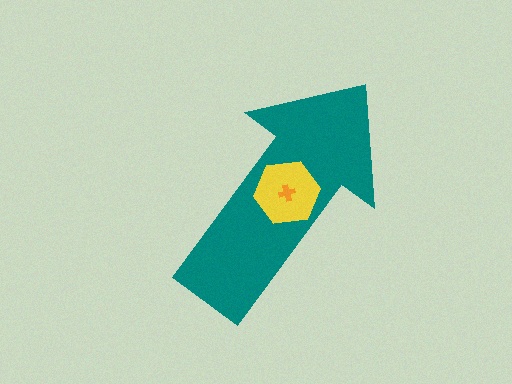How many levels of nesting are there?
3.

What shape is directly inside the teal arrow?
The yellow hexagon.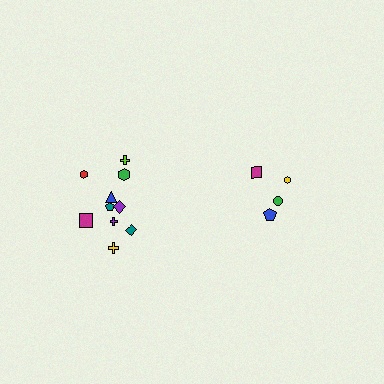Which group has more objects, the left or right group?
The left group.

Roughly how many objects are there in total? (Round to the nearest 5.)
Roughly 15 objects in total.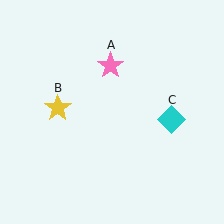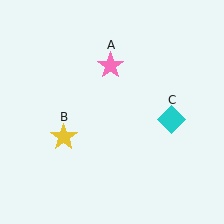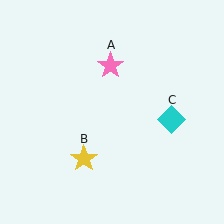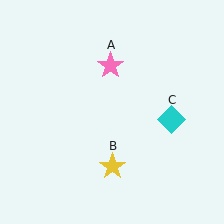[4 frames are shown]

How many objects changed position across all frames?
1 object changed position: yellow star (object B).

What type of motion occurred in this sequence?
The yellow star (object B) rotated counterclockwise around the center of the scene.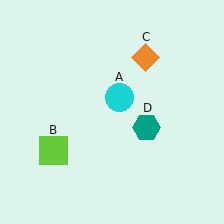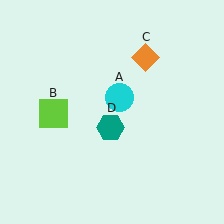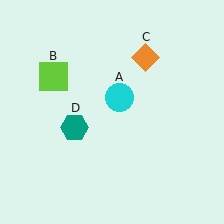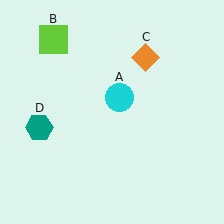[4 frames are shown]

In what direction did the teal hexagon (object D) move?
The teal hexagon (object D) moved left.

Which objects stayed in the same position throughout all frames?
Cyan circle (object A) and orange diamond (object C) remained stationary.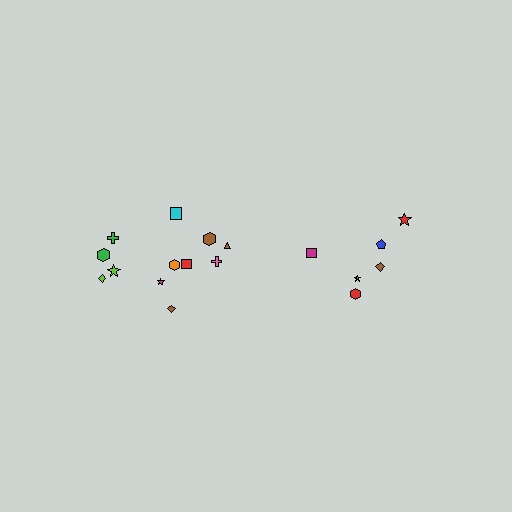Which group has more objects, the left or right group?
The left group.